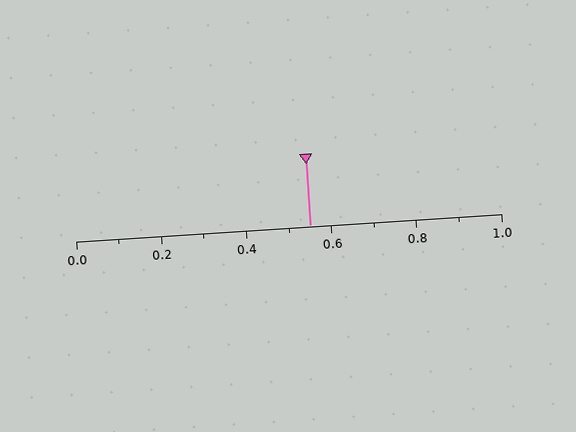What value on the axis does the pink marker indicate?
The marker indicates approximately 0.55.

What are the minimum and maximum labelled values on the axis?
The axis runs from 0.0 to 1.0.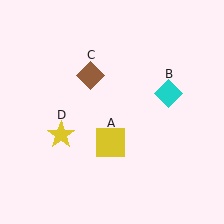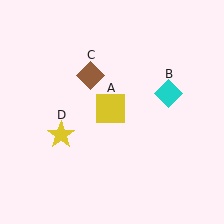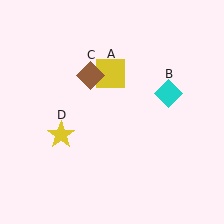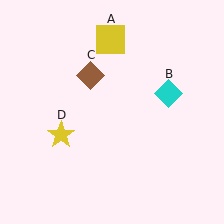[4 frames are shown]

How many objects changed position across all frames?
1 object changed position: yellow square (object A).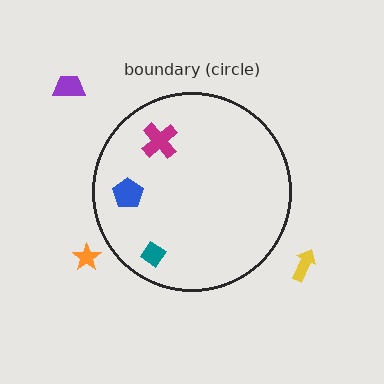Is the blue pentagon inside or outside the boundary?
Inside.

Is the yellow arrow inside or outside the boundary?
Outside.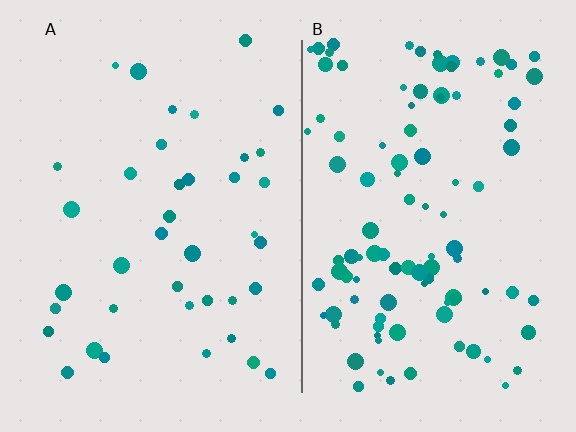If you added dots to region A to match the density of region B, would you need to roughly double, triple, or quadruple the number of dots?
Approximately triple.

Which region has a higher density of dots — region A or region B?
B (the right).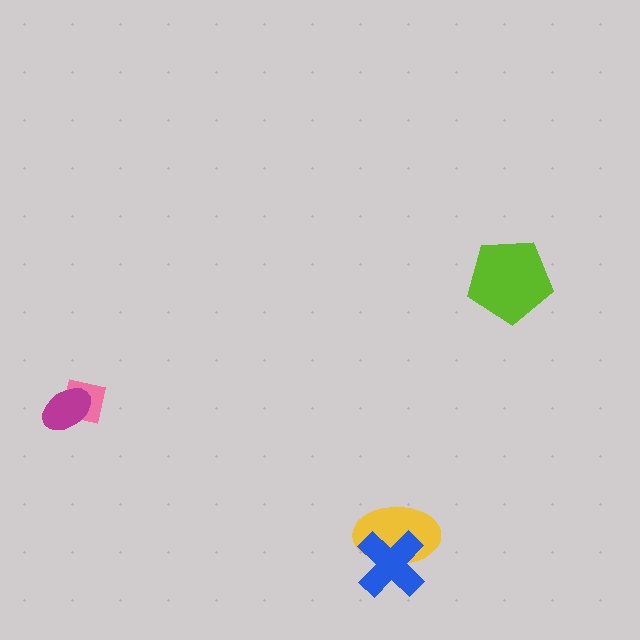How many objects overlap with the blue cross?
1 object overlaps with the blue cross.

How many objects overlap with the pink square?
1 object overlaps with the pink square.